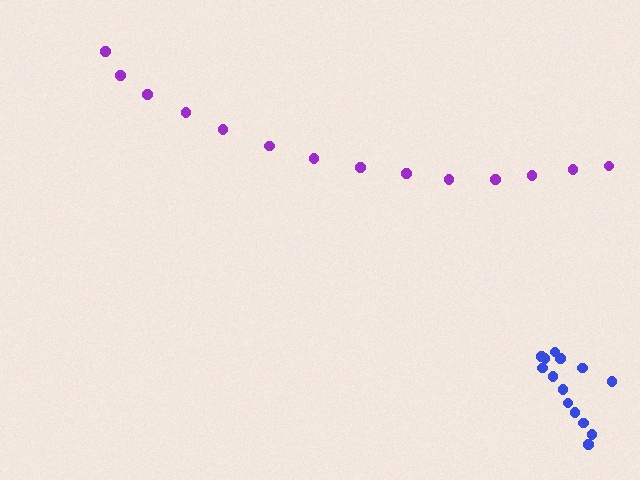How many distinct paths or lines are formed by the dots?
There are 2 distinct paths.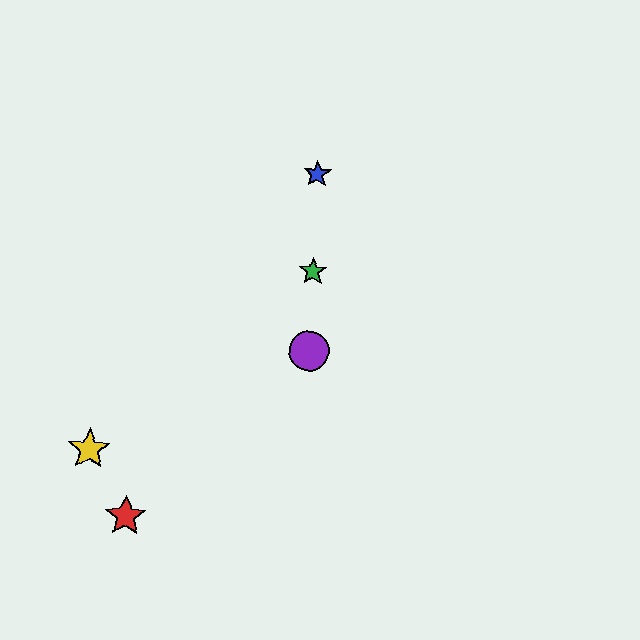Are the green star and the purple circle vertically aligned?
Yes, both are at x≈313.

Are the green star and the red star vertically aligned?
No, the green star is at x≈313 and the red star is at x≈126.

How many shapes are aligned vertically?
3 shapes (the blue star, the green star, the purple circle) are aligned vertically.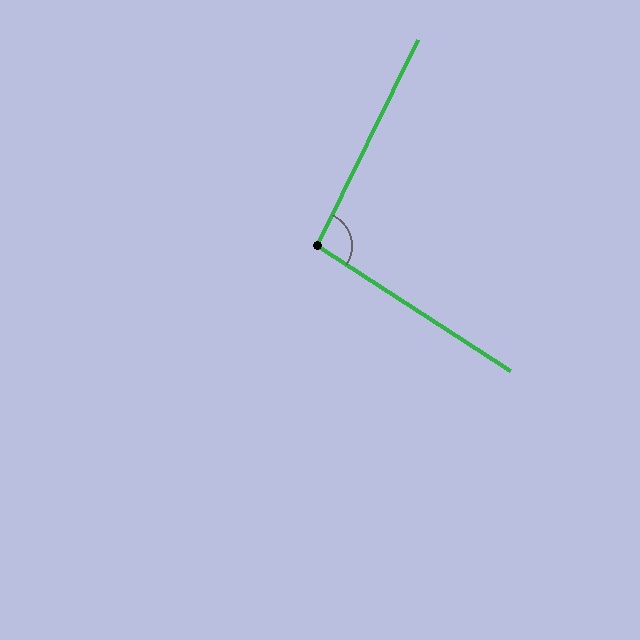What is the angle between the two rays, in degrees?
Approximately 97 degrees.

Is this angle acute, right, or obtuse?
It is obtuse.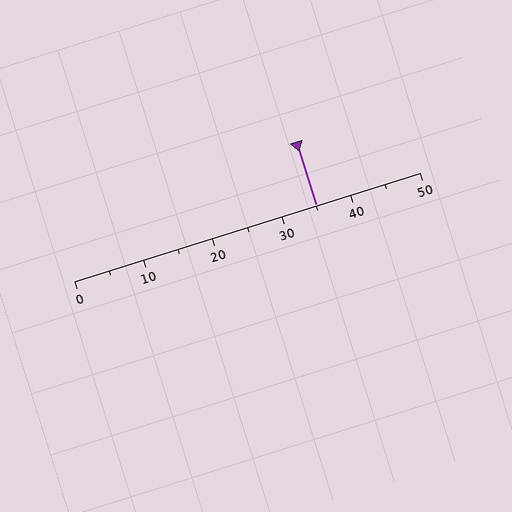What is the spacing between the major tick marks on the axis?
The major ticks are spaced 10 apart.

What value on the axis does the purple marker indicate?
The marker indicates approximately 35.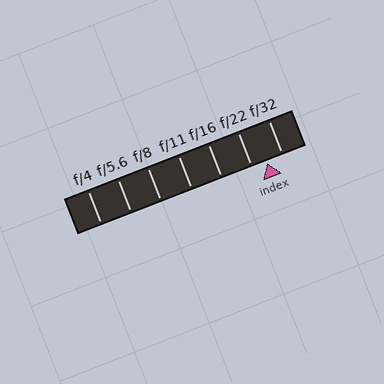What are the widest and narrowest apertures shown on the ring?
The widest aperture shown is f/4 and the narrowest is f/32.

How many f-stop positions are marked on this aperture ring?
There are 7 f-stop positions marked.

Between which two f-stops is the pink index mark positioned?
The index mark is between f/22 and f/32.